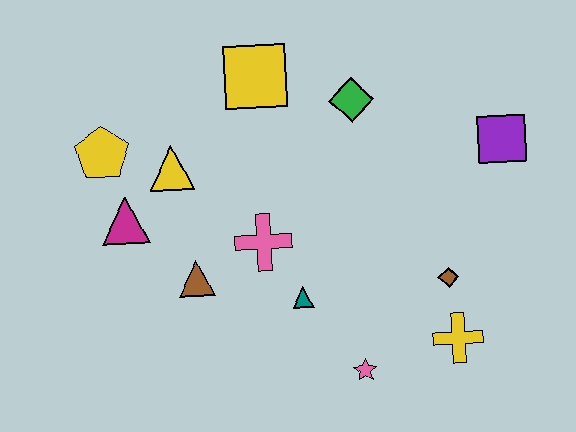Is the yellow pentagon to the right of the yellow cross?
No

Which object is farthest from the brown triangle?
The purple square is farthest from the brown triangle.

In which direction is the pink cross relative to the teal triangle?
The pink cross is above the teal triangle.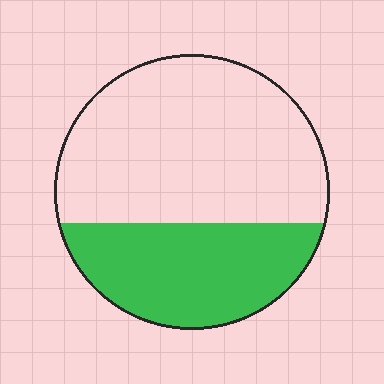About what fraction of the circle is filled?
About three eighths (3/8).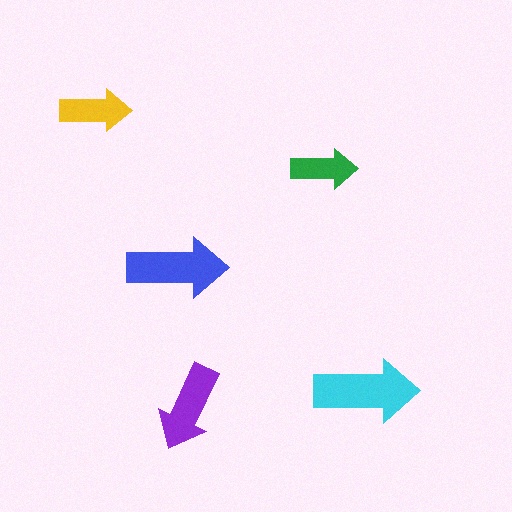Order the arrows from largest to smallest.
the cyan one, the blue one, the purple one, the yellow one, the green one.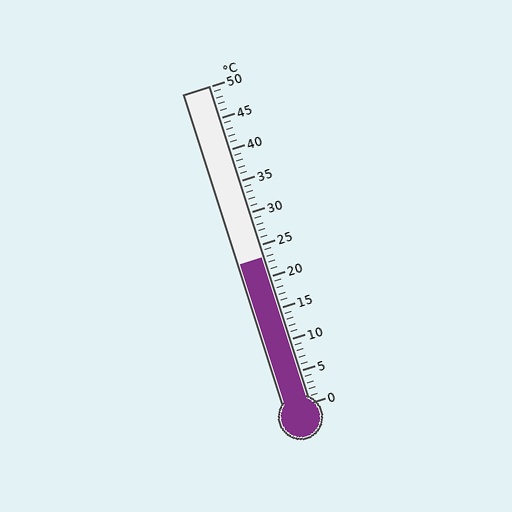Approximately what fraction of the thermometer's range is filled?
The thermometer is filled to approximately 45% of its range.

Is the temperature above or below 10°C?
The temperature is above 10°C.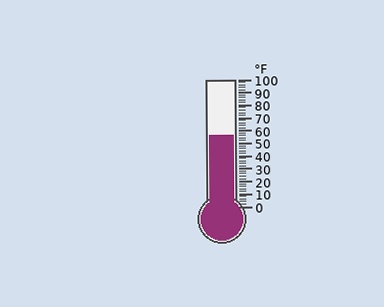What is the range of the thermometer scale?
The thermometer scale ranges from 0°F to 100°F.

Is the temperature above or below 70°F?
The temperature is below 70°F.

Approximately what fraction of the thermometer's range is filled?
The thermometer is filled to approximately 55% of its range.